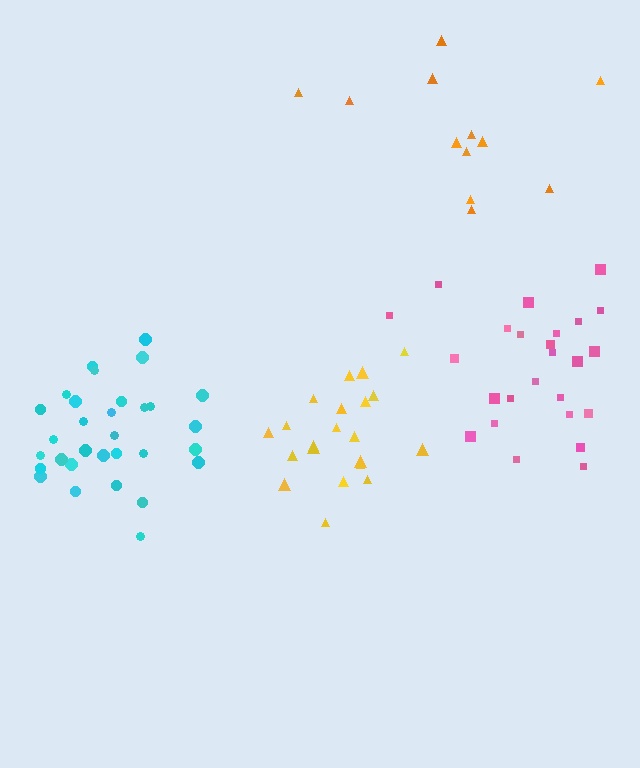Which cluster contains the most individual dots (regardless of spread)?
Cyan (31).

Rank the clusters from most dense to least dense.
yellow, cyan, pink, orange.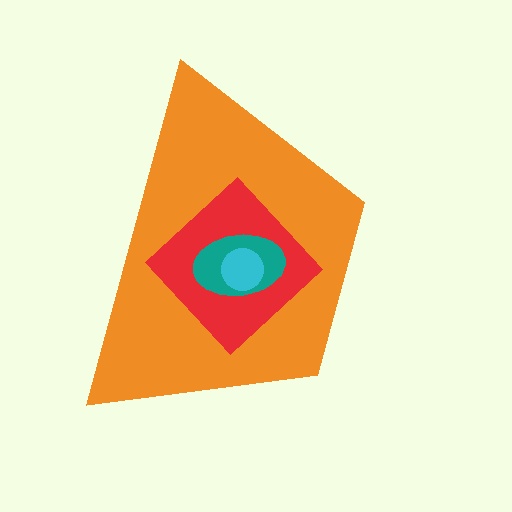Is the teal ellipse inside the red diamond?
Yes.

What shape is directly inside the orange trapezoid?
The red diamond.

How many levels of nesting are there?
4.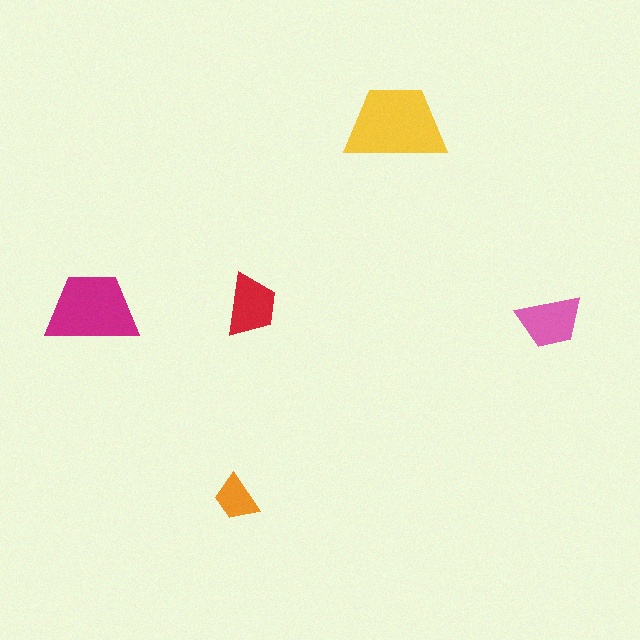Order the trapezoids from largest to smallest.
the yellow one, the magenta one, the pink one, the red one, the orange one.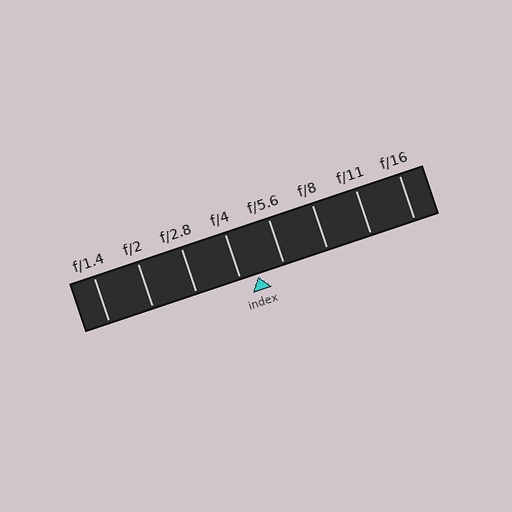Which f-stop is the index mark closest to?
The index mark is closest to f/4.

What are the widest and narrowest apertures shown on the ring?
The widest aperture shown is f/1.4 and the narrowest is f/16.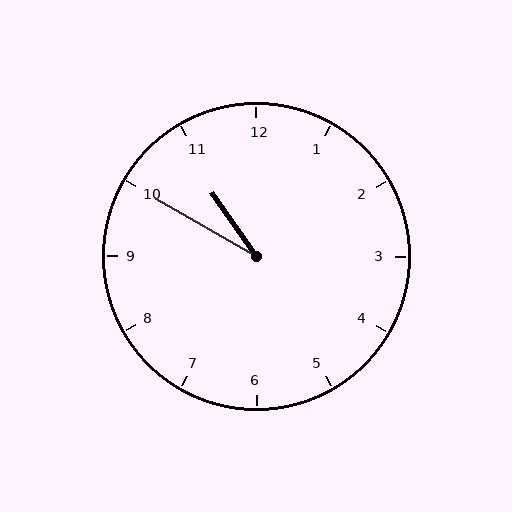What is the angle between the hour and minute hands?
Approximately 25 degrees.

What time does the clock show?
10:50.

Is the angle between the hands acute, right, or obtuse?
It is acute.